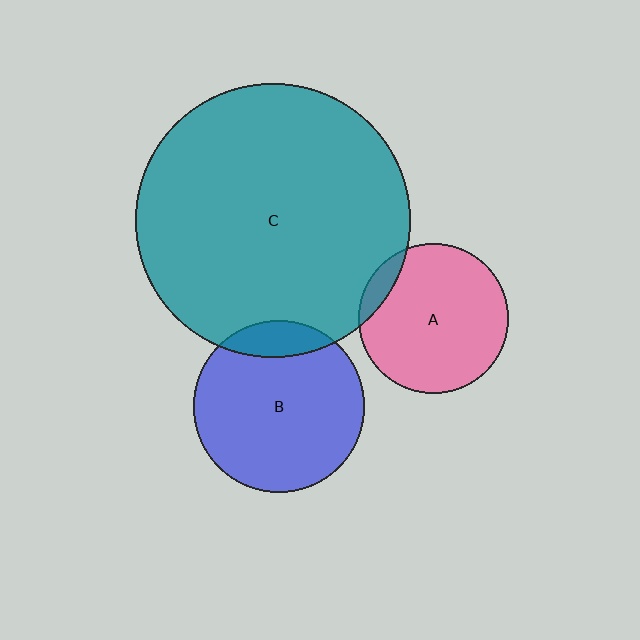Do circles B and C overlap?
Yes.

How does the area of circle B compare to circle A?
Approximately 1.3 times.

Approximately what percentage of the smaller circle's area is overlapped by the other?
Approximately 15%.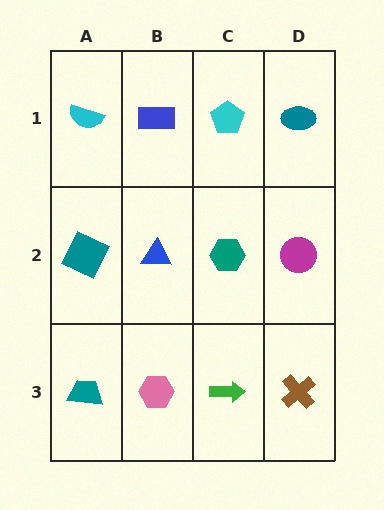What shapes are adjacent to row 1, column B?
A blue triangle (row 2, column B), a cyan semicircle (row 1, column A), a cyan pentagon (row 1, column C).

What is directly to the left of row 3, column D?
A green arrow.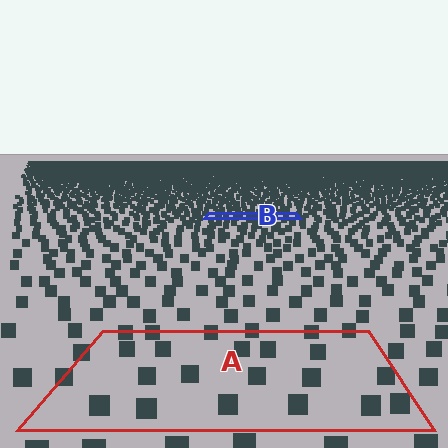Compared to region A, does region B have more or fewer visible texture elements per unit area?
Region B has more texture elements per unit area — they are packed more densely because it is farther away.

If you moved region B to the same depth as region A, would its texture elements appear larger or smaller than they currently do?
They would appear larger. At a closer depth, the same texture elements are projected at a bigger on-screen size.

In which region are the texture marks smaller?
The texture marks are smaller in region B, because it is farther away.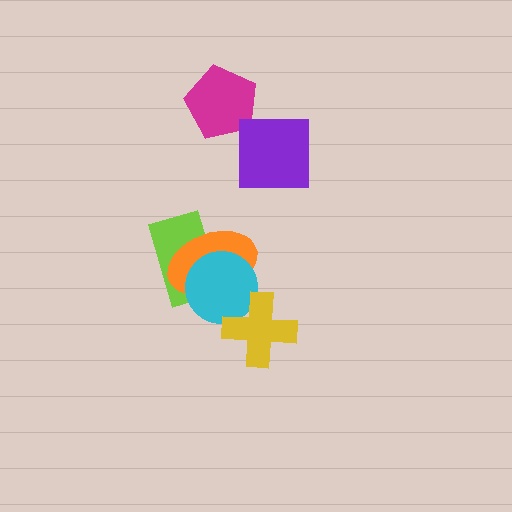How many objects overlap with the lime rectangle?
2 objects overlap with the lime rectangle.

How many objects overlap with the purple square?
0 objects overlap with the purple square.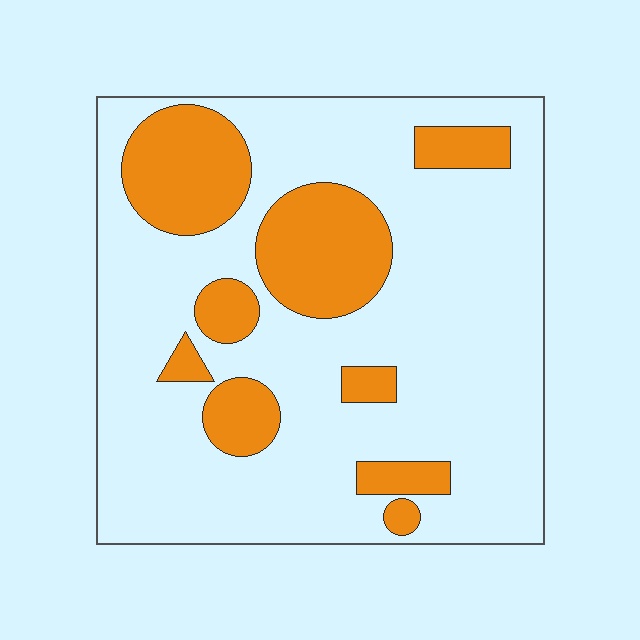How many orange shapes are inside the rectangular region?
9.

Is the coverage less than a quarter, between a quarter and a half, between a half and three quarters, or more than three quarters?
Less than a quarter.